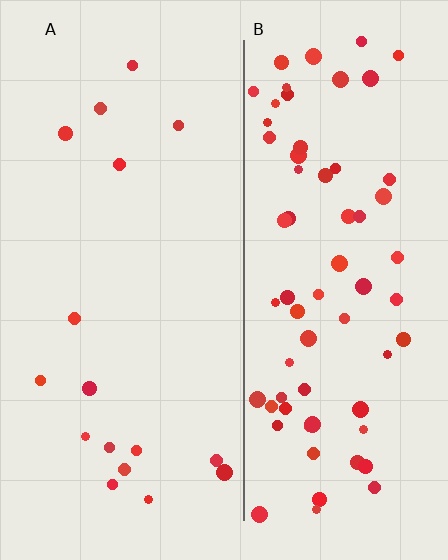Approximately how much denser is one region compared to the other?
Approximately 4.2× — region B over region A.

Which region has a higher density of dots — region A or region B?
B (the right).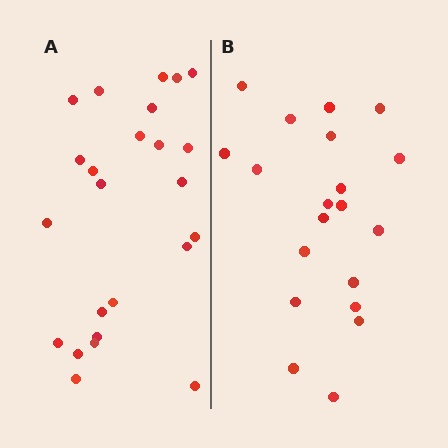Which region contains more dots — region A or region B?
Region A (the left region) has more dots.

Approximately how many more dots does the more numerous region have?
Region A has about 4 more dots than region B.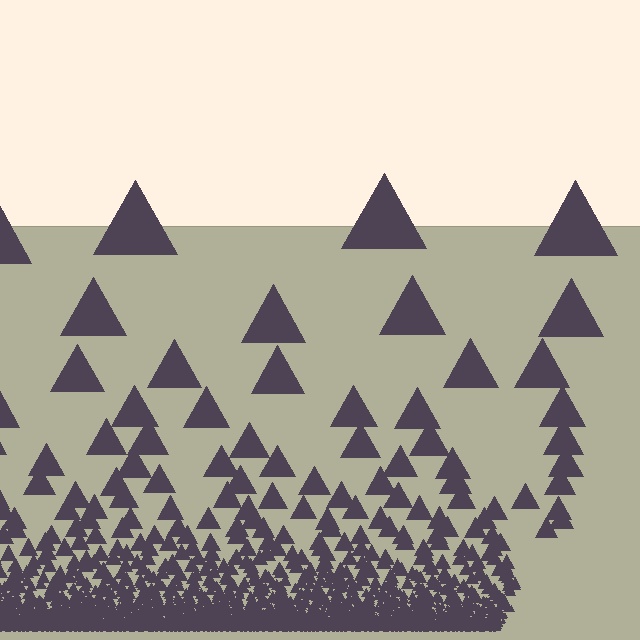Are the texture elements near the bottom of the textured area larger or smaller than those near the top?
Smaller. The gradient is inverted — elements near the bottom are smaller and denser.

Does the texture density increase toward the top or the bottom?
Density increases toward the bottom.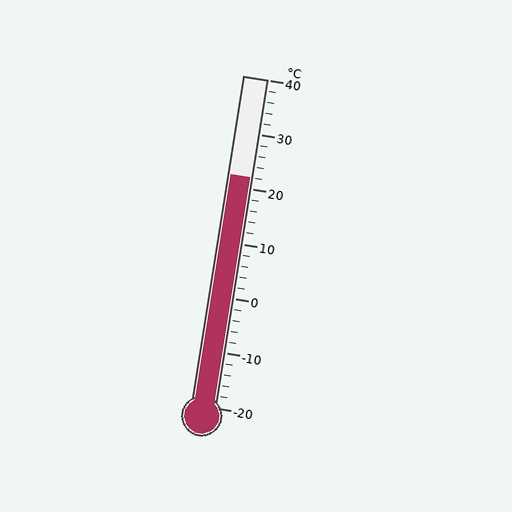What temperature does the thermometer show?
The thermometer shows approximately 22°C.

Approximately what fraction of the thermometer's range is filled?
The thermometer is filled to approximately 70% of its range.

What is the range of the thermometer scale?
The thermometer scale ranges from -20°C to 40°C.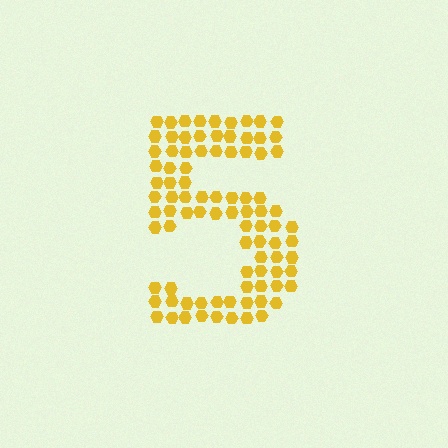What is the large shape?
The large shape is the digit 5.